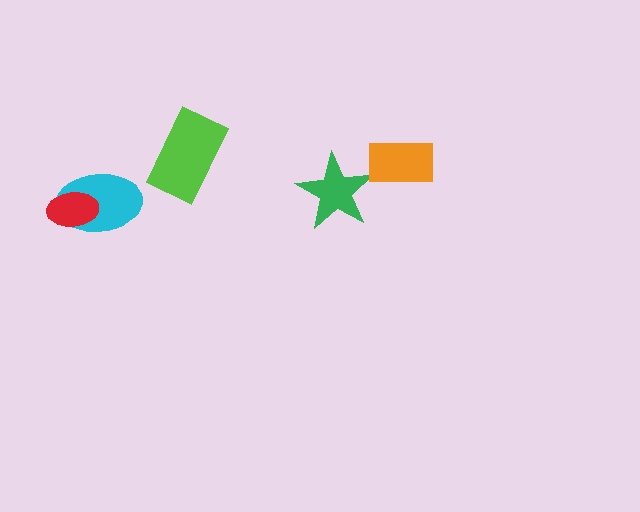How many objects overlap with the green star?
0 objects overlap with the green star.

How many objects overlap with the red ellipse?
1 object overlaps with the red ellipse.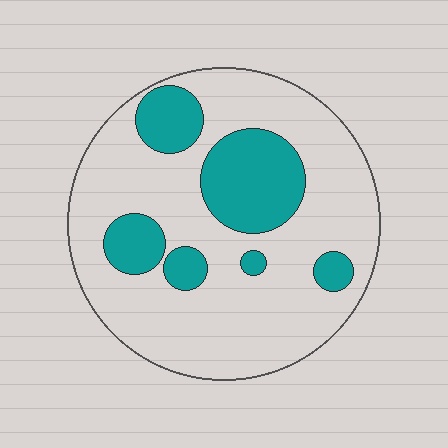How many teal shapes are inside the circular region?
6.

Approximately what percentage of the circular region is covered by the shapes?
Approximately 25%.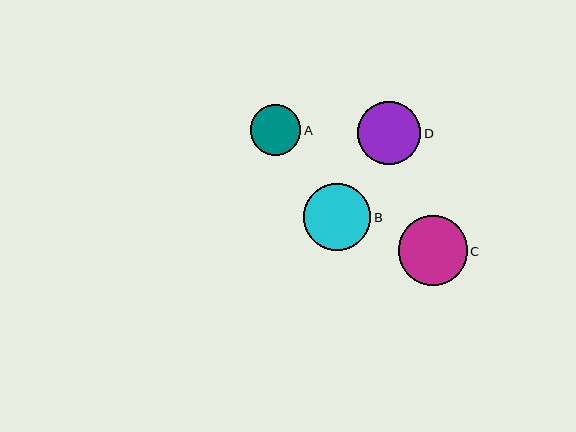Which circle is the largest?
Circle C is the largest with a size of approximately 69 pixels.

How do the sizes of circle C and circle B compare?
Circle C and circle B are approximately the same size.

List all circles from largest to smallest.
From largest to smallest: C, B, D, A.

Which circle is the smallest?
Circle A is the smallest with a size of approximately 50 pixels.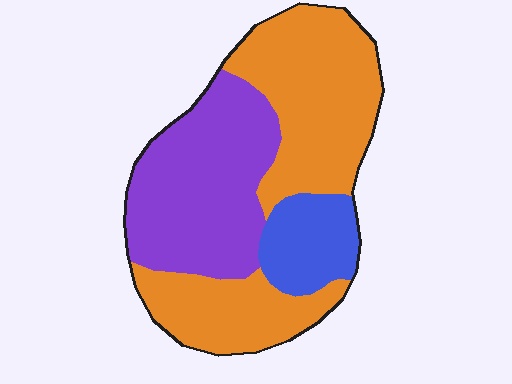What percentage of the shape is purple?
Purple covers about 35% of the shape.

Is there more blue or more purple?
Purple.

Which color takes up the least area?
Blue, at roughly 15%.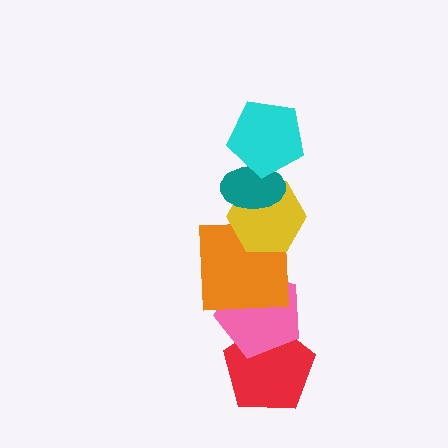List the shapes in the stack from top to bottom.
From top to bottom: the cyan pentagon, the teal ellipse, the yellow hexagon, the orange square, the pink pentagon, the red pentagon.